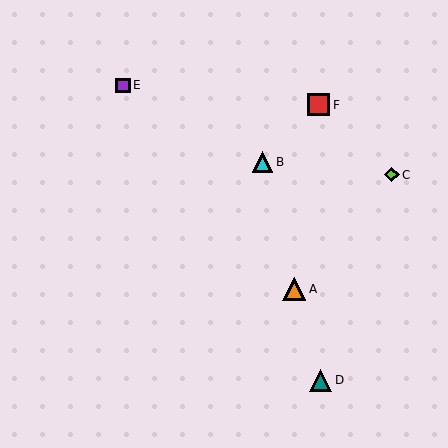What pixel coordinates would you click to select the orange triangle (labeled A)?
Click at (294, 289) to select the orange triangle A.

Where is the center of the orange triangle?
The center of the orange triangle is at (294, 289).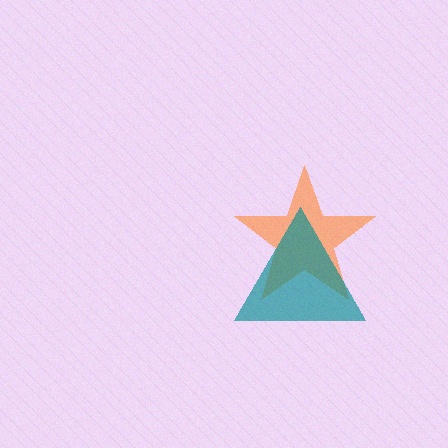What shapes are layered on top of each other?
The layered shapes are: an orange star, a teal triangle.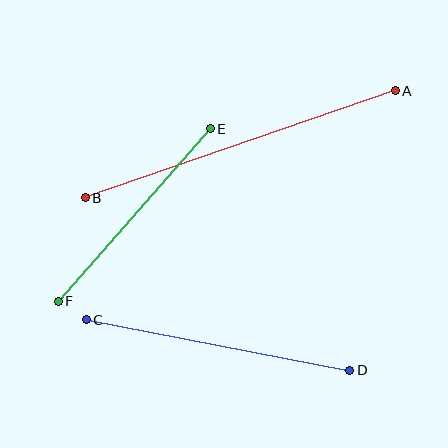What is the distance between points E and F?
The distance is approximately 230 pixels.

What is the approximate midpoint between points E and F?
The midpoint is at approximately (134, 215) pixels.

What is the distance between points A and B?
The distance is approximately 328 pixels.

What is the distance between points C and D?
The distance is approximately 268 pixels.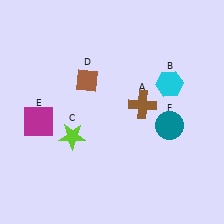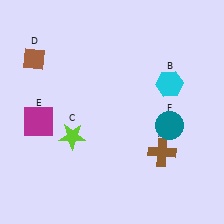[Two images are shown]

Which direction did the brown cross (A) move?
The brown cross (A) moved down.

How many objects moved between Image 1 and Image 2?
2 objects moved between the two images.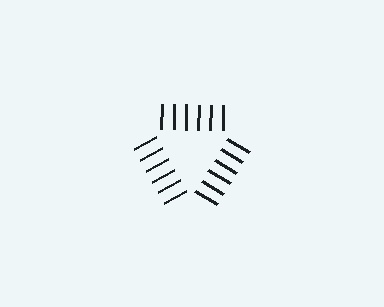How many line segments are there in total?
18 — 6 along each of the 3 edges.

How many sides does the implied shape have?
3 sides — the line-ends trace a triangle.